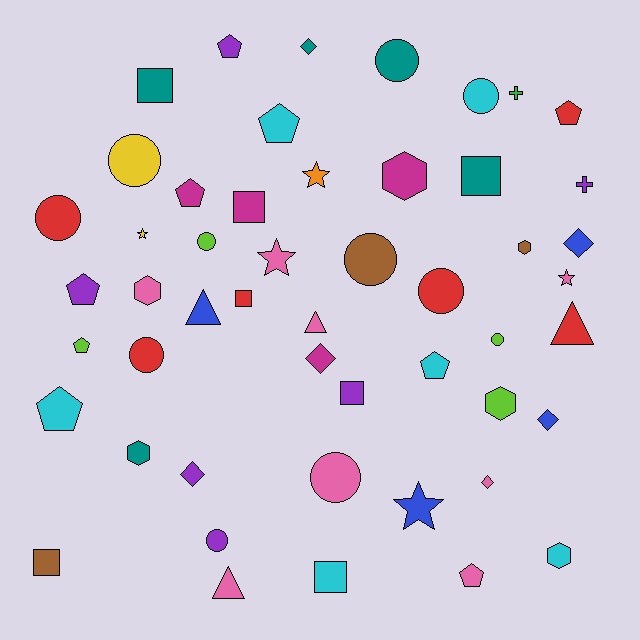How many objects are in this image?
There are 50 objects.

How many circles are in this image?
There are 11 circles.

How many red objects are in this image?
There are 6 red objects.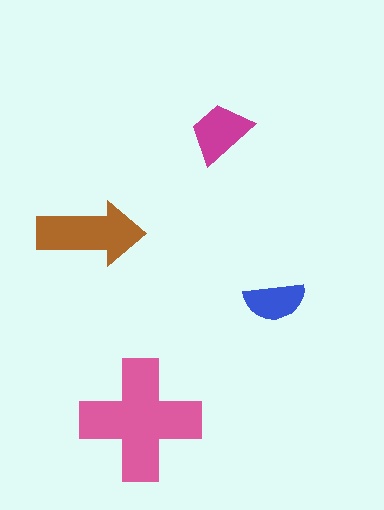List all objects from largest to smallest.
The pink cross, the brown arrow, the magenta trapezoid, the blue semicircle.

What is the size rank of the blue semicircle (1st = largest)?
4th.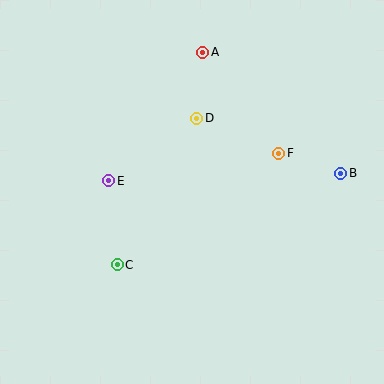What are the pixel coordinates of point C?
Point C is at (117, 265).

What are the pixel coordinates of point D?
Point D is at (197, 118).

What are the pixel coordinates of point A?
Point A is at (203, 52).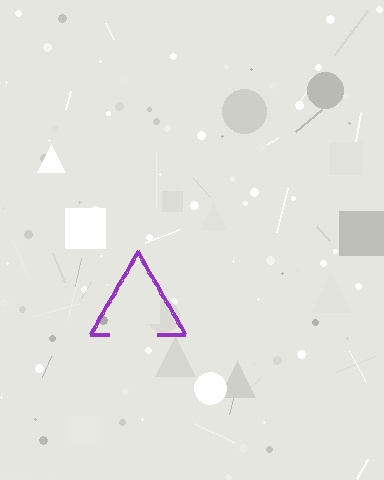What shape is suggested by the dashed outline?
The dashed outline suggests a triangle.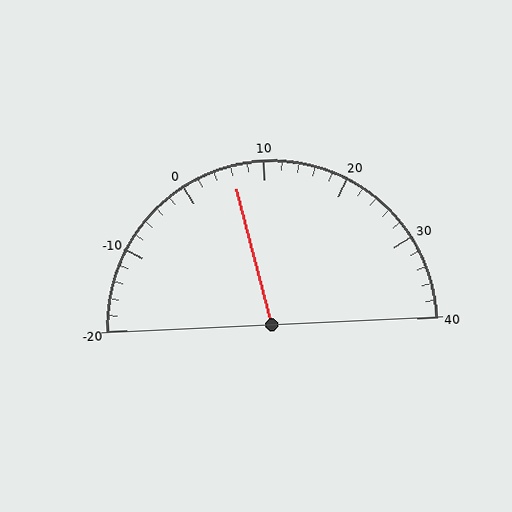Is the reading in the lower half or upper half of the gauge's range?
The reading is in the lower half of the range (-20 to 40).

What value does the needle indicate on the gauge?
The needle indicates approximately 6.